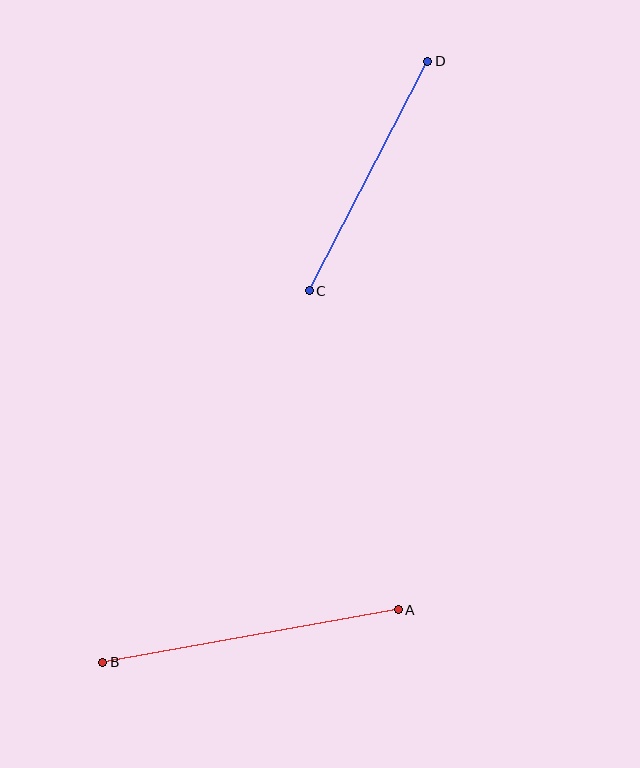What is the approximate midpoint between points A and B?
The midpoint is at approximately (250, 636) pixels.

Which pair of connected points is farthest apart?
Points A and B are farthest apart.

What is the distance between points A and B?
The distance is approximately 300 pixels.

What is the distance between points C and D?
The distance is approximately 258 pixels.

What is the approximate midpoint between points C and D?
The midpoint is at approximately (368, 176) pixels.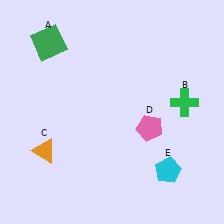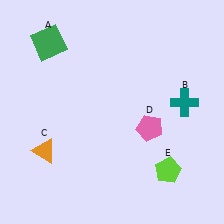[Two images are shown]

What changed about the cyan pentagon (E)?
In Image 1, E is cyan. In Image 2, it changed to lime.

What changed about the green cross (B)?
In Image 1, B is green. In Image 2, it changed to teal.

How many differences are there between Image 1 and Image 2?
There are 2 differences between the two images.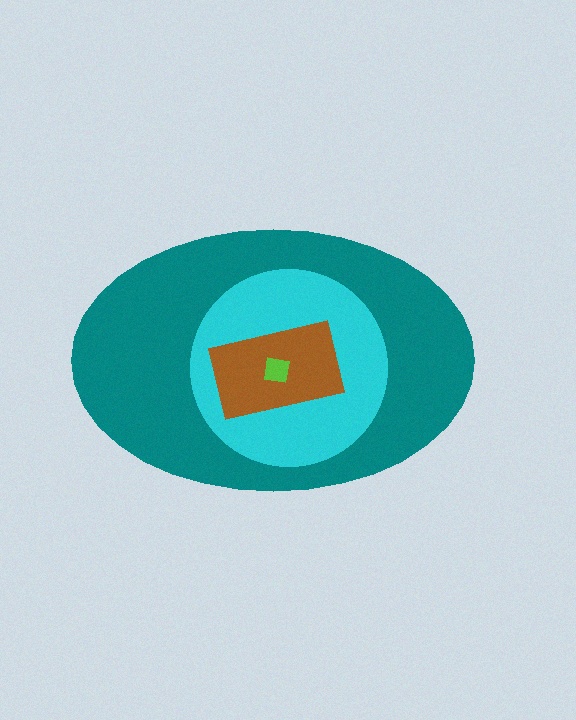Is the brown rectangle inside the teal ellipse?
Yes.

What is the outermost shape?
The teal ellipse.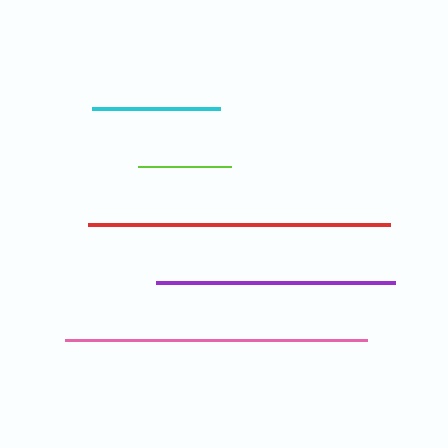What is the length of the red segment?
The red segment is approximately 302 pixels long.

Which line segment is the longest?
The pink line is the longest at approximately 302 pixels.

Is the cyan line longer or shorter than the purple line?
The purple line is longer than the cyan line.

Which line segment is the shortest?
The lime line is the shortest at approximately 93 pixels.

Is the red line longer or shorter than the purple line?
The red line is longer than the purple line.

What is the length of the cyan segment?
The cyan segment is approximately 128 pixels long.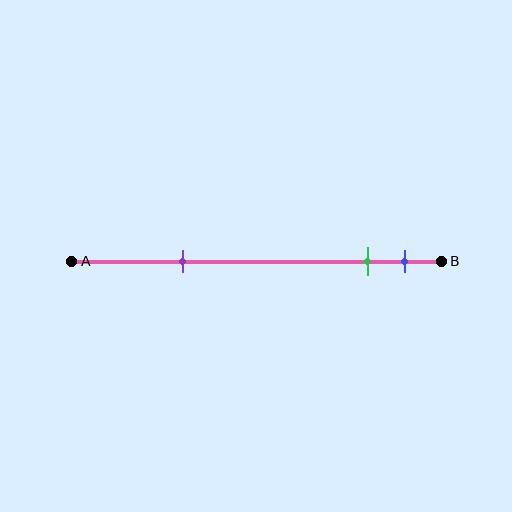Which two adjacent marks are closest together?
The green and blue marks are the closest adjacent pair.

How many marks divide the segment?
There are 3 marks dividing the segment.